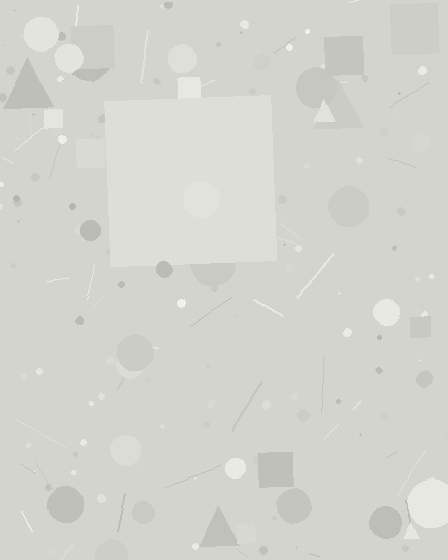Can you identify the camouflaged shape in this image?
The camouflaged shape is a square.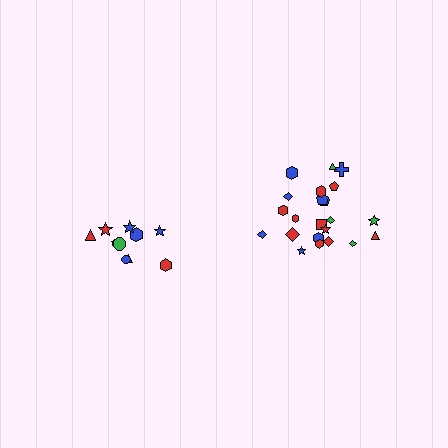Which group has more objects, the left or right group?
The right group.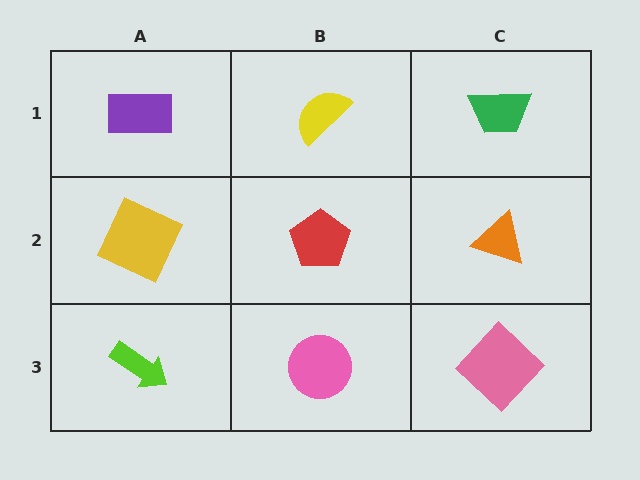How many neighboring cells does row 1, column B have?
3.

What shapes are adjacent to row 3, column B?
A red pentagon (row 2, column B), a lime arrow (row 3, column A), a pink diamond (row 3, column C).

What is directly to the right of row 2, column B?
An orange triangle.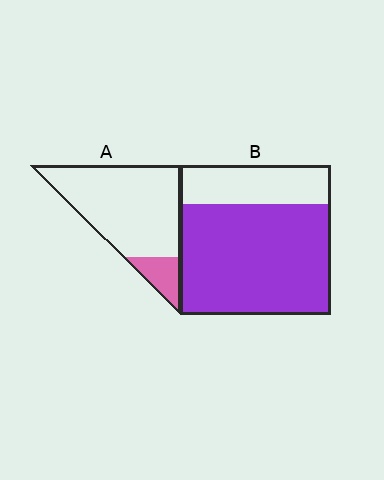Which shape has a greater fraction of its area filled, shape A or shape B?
Shape B.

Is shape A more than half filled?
No.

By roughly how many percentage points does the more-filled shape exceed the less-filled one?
By roughly 60 percentage points (B over A).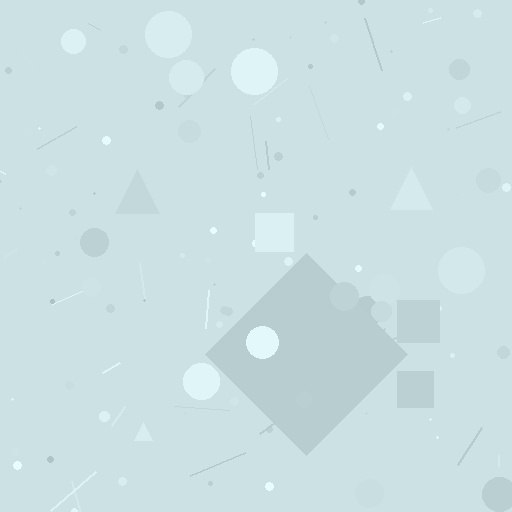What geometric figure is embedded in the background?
A diamond is embedded in the background.